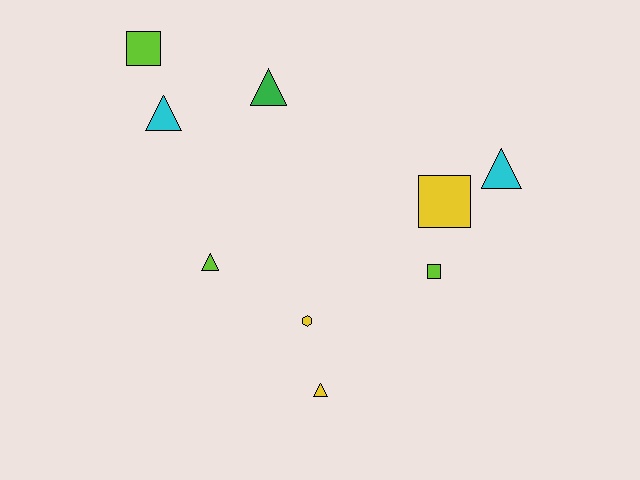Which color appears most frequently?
Yellow, with 3 objects.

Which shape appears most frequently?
Triangle, with 5 objects.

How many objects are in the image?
There are 9 objects.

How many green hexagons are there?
There are no green hexagons.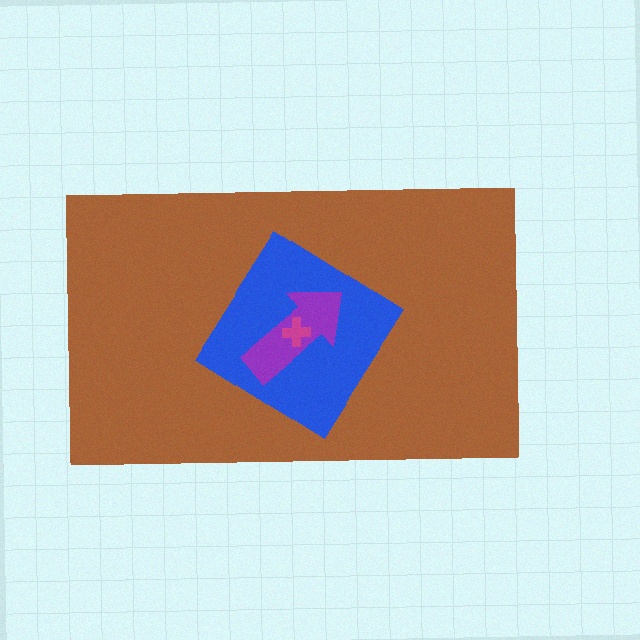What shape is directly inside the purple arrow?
The magenta cross.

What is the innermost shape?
The magenta cross.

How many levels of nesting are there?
4.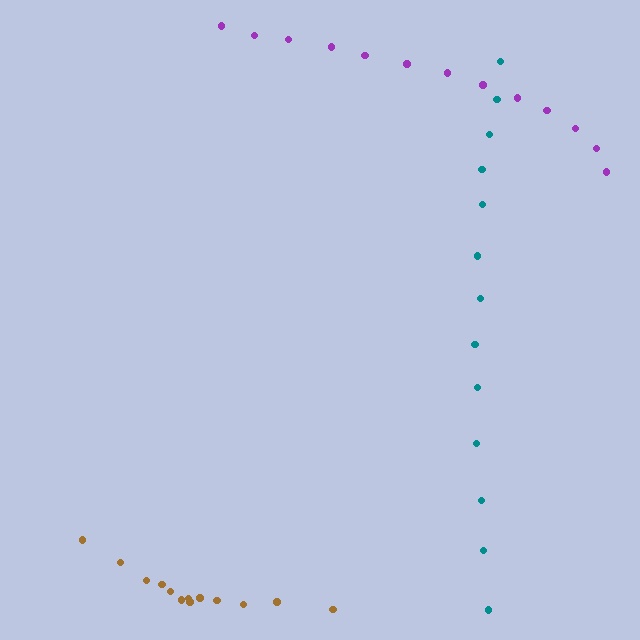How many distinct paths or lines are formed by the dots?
There are 3 distinct paths.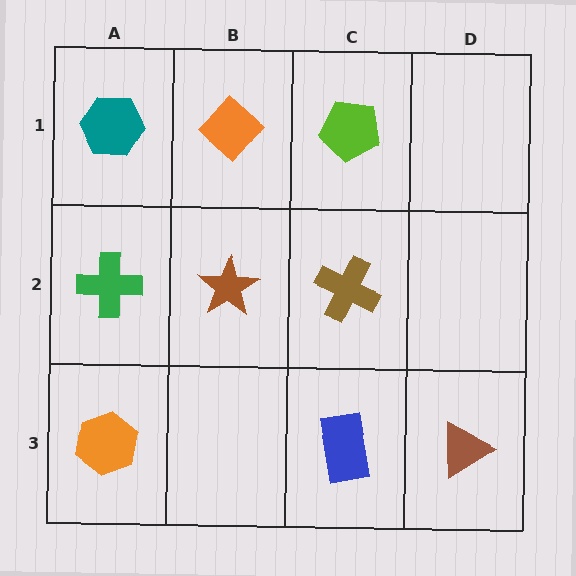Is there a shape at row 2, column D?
No, that cell is empty.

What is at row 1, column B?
An orange diamond.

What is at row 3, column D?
A brown triangle.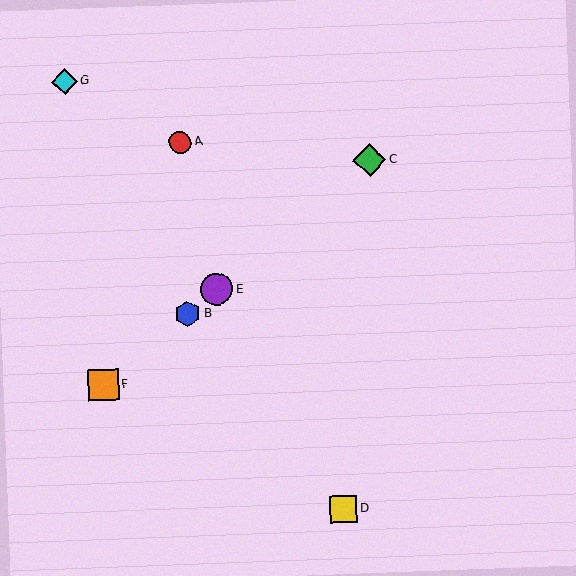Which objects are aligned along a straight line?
Objects B, C, E, F are aligned along a straight line.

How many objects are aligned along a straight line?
4 objects (B, C, E, F) are aligned along a straight line.